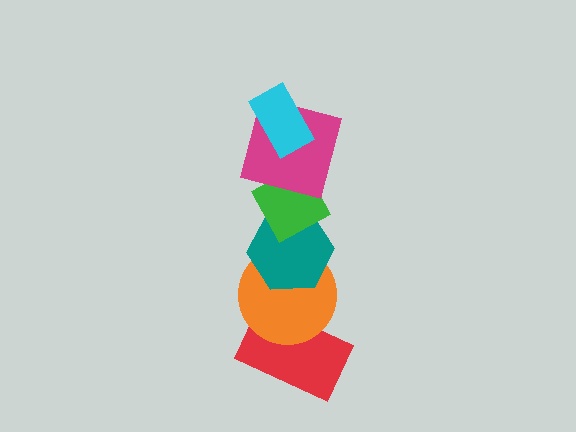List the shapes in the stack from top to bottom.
From top to bottom: the cyan rectangle, the magenta square, the green diamond, the teal hexagon, the orange circle, the red rectangle.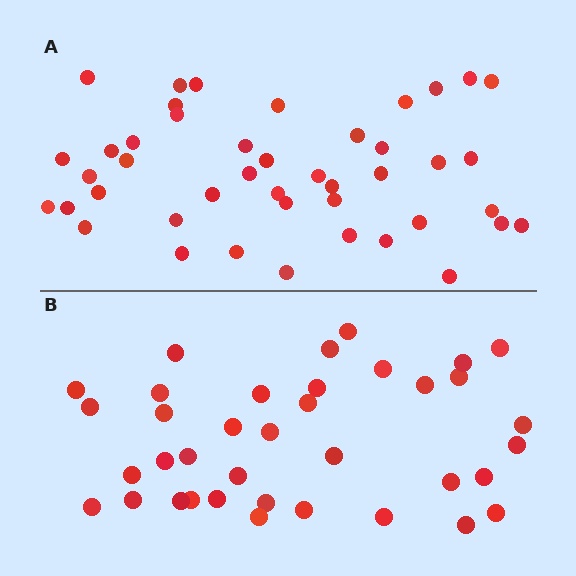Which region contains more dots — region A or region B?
Region A (the top region) has more dots.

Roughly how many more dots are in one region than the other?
Region A has roughly 8 or so more dots than region B.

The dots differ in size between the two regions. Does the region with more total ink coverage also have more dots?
No. Region B has more total ink coverage because its dots are larger, but region A actually contains more individual dots. Total area can be misleading — the number of items is what matters here.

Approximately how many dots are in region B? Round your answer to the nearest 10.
About 40 dots. (The exact count is 37, which rounds to 40.)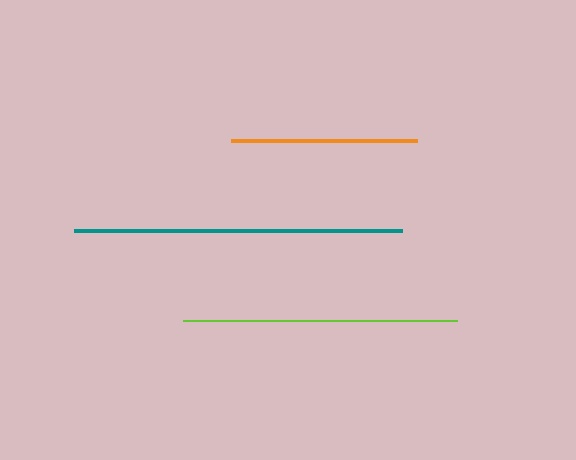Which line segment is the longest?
The teal line is the longest at approximately 328 pixels.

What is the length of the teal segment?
The teal segment is approximately 328 pixels long.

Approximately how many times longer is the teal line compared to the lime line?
The teal line is approximately 1.2 times the length of the lime line.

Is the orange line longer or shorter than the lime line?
The lime line is longer than the orange line.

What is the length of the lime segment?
The lime segment is approximately 274 pixels long.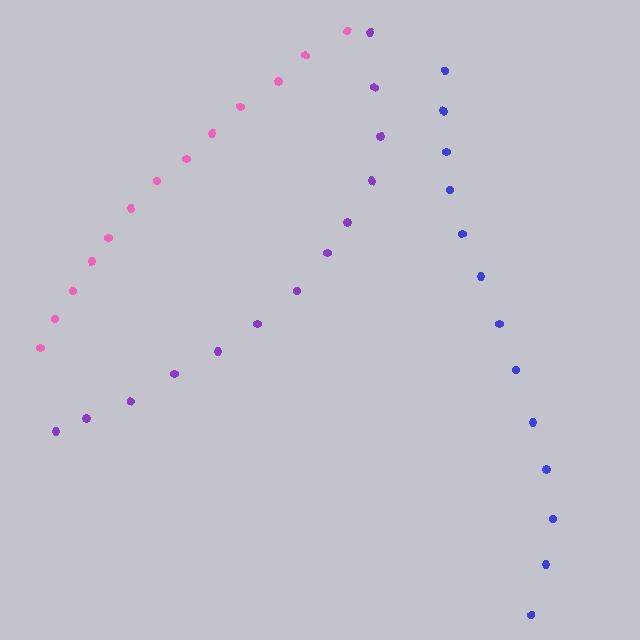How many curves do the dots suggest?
There are 3 distinct paths.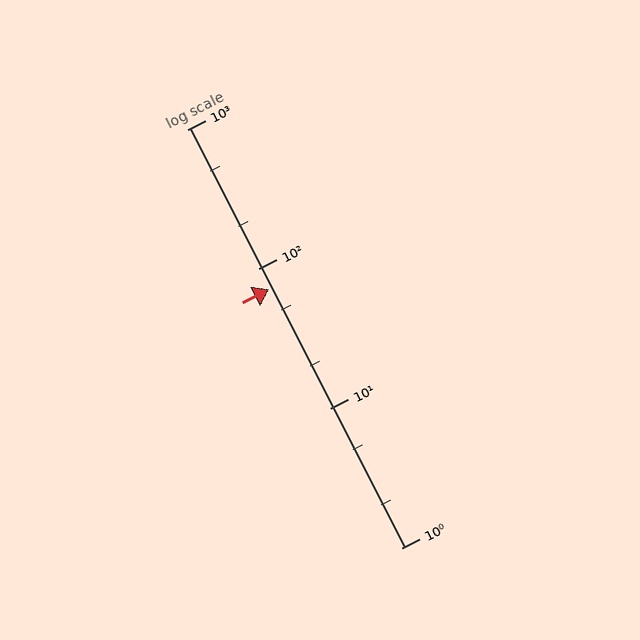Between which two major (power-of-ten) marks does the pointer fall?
The pointer is between 10 and 100.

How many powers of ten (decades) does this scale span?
The scale spans 3 decades, from 1 to 1000.